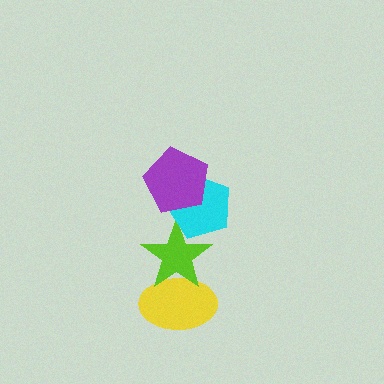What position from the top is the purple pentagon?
The purple pentagon is 1st from the top.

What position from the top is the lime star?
The lime star is 3rd from the top.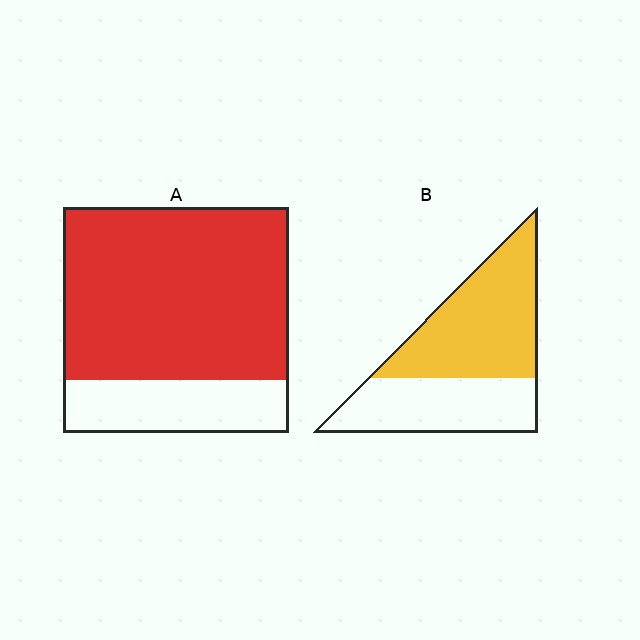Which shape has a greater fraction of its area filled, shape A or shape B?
Shape A.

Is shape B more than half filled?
Yes.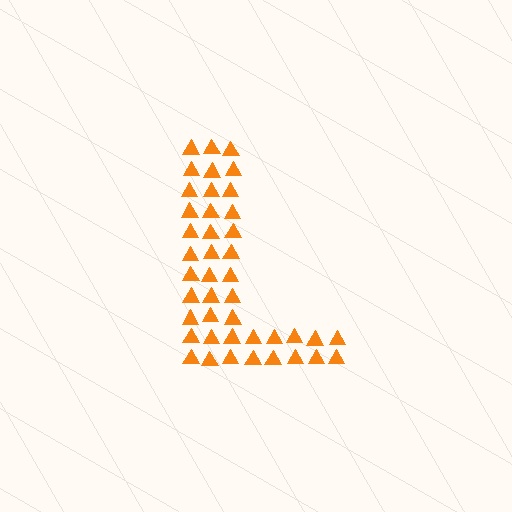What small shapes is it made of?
It is made of small triangles.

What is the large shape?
The large shape is the letter L.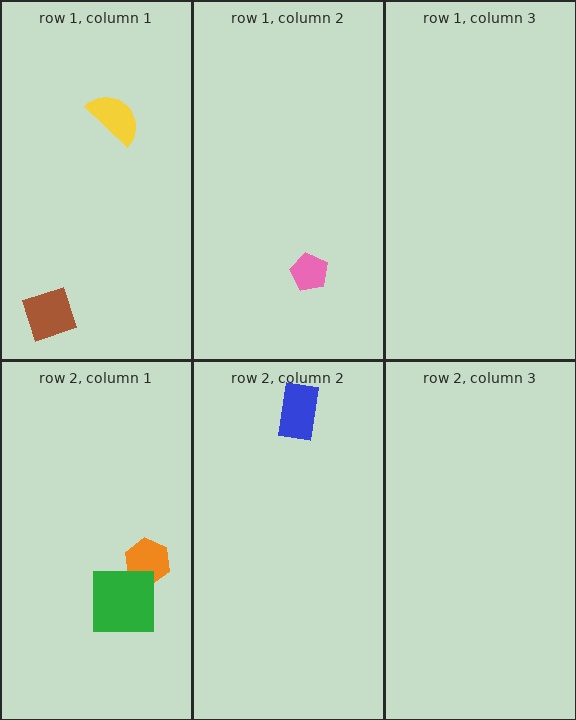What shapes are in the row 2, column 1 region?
The orange hexagon, the green square.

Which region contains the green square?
The row 2, column 1 region.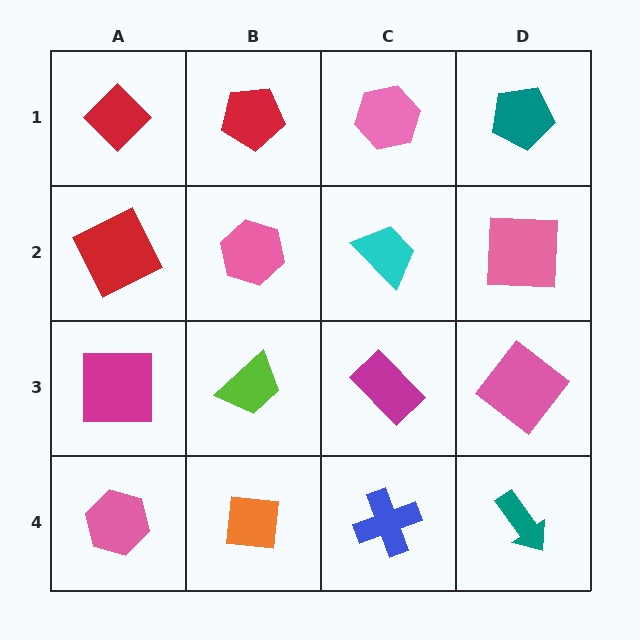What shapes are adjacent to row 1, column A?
A red square (row 2, column A), a red pentagon (row 1, column B).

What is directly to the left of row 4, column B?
A pink hexagon.